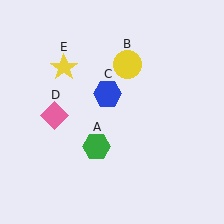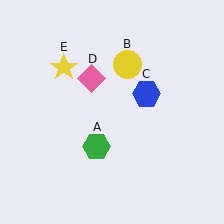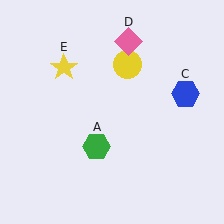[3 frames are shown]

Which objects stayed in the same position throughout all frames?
Green hexagon (object A) and yellow circle (object B) and yellow star (object E) remained stationary.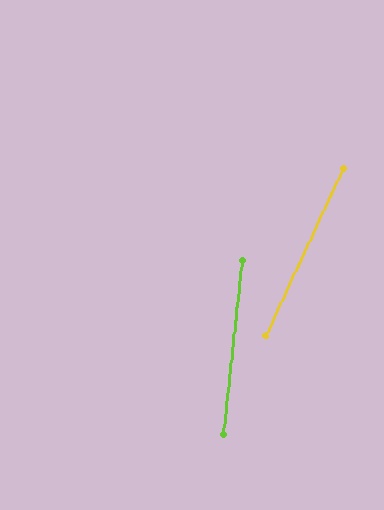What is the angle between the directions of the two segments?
Approximately 19 degrees.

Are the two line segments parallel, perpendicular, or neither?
Neither parallel nor perpendicular — they differ by about 19°.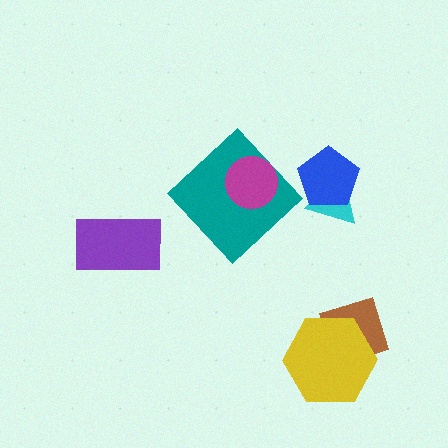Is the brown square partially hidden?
Yes, it is partially covered by another shape.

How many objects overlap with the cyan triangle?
1 object overlaps with the cyan triangle.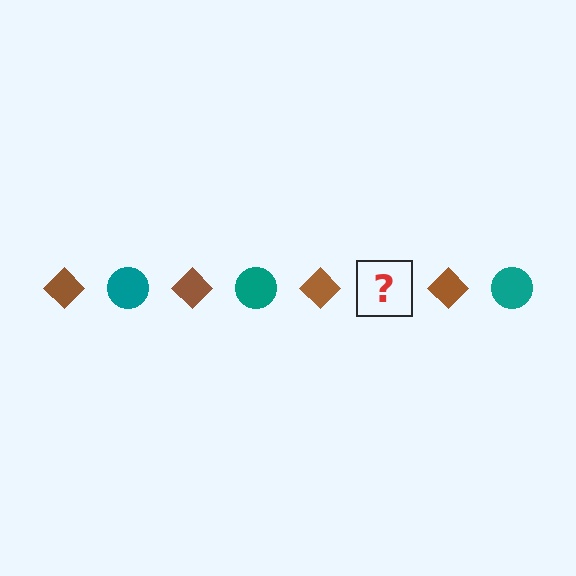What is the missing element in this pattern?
The missing element is a teal circle.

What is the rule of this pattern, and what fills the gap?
The rule is that the pattern alternates between brown diamond and teal circle. The gap should be filled with a teal circle.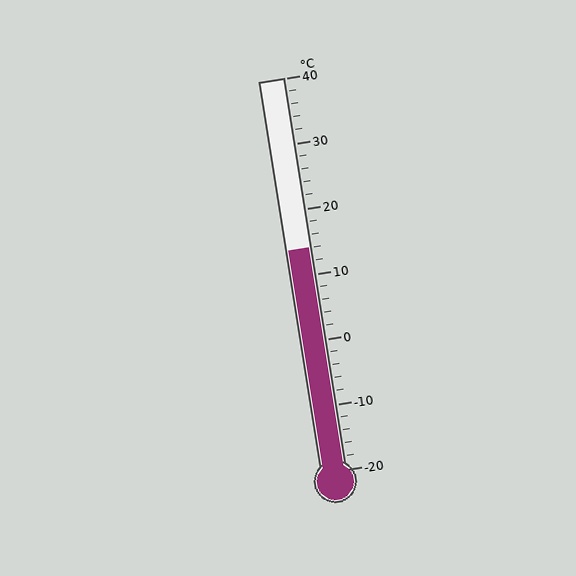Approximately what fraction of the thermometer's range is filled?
The thermometer is filled to approximately 55% of its range.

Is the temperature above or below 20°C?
The temperature is below 20°C.